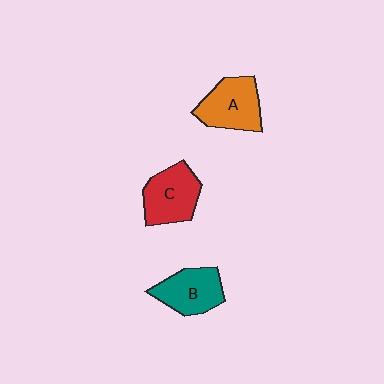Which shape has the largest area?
Shape A (orange).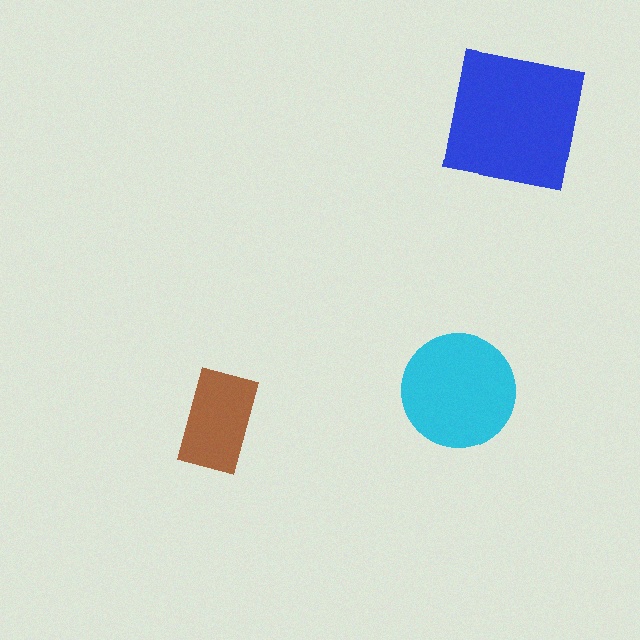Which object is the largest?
The blue square.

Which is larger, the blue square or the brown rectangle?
The blue square.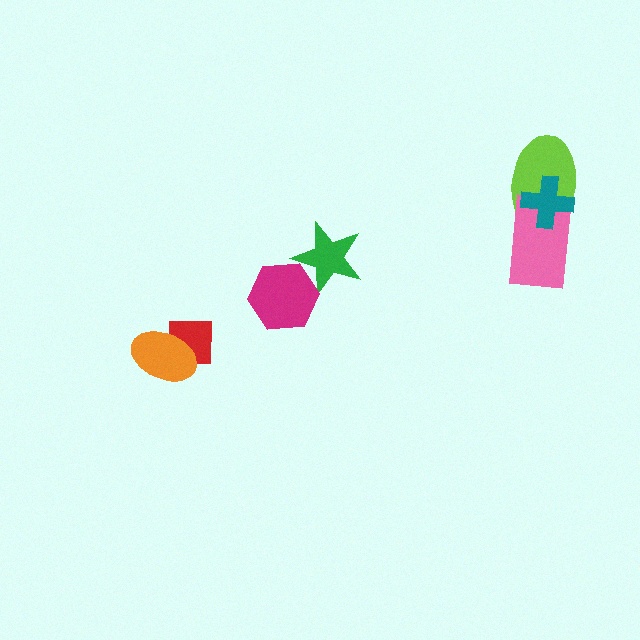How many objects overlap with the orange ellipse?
1 object overlaps with the orange ellipse.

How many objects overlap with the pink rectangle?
2 objects overlap with the pink rectangle.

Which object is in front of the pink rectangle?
The teal cross is in front of the pink rectangle.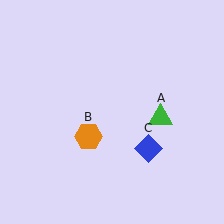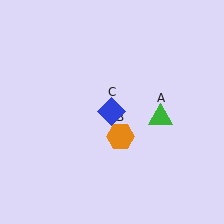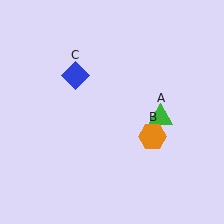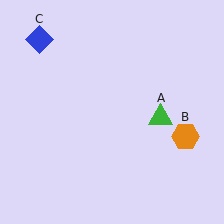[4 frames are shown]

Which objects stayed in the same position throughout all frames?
Green triangle (object A) remained stationary.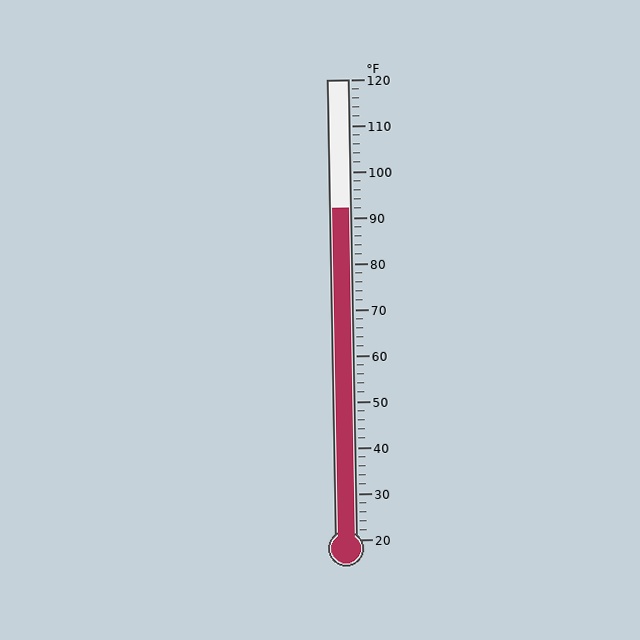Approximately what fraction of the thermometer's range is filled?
The thermometer is filled to approximately 70% of its range.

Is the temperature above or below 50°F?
The temperature is above 50°F.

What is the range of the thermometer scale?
The thermometer scale ranges from 20°F to 120°F.